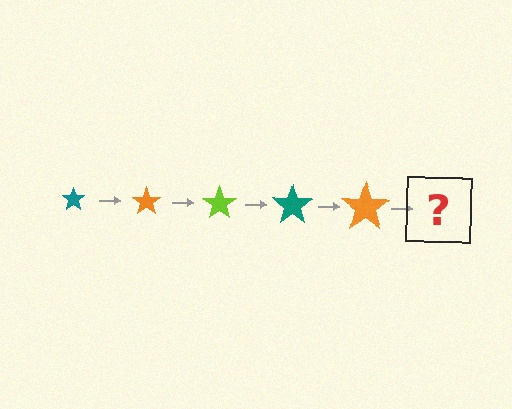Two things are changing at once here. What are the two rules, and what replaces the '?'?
The two rules are that the star grows larger each step and the color cycles through teal, orange, and lime. The '?' should be a lime star, larger than the previous one.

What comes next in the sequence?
The next element should be a lime star, larger than the previous one.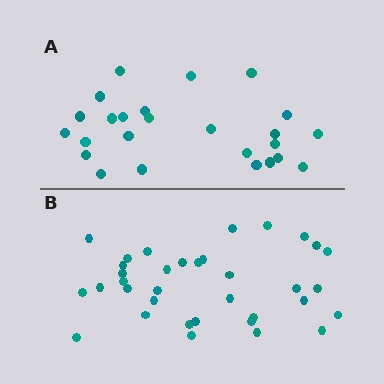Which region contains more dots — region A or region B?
Region B (the bottom region) has more dots.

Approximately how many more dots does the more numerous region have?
Region B has roughly 10 or so more dots than region A.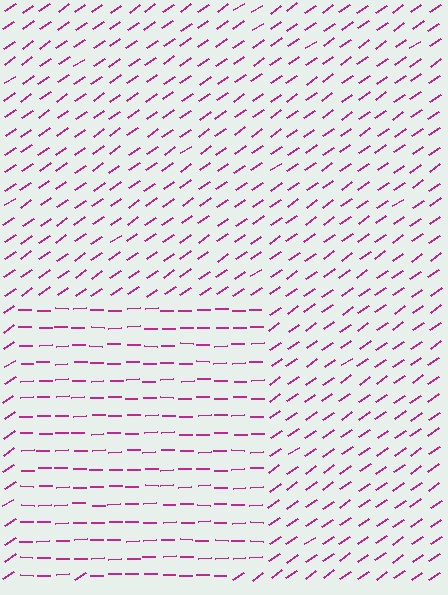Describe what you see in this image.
The image is filled with small magenta line segments. A rectangle region in the image has lines oriented differently from the surrounding lines, creating a visible texture boundary.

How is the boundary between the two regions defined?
The boundary is defined purely by a change in line orientation (approximately 34 degrees difference). All lines are the same color and thickness.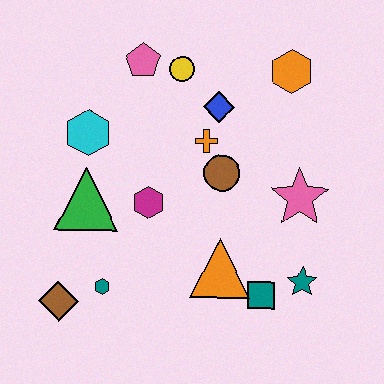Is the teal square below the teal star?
Yes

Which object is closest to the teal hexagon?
The brown diamond is closest to the teal hexagon.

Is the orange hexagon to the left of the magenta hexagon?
No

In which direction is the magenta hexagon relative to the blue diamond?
The magenta hexagon is below the blue diamond.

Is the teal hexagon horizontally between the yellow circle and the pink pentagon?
No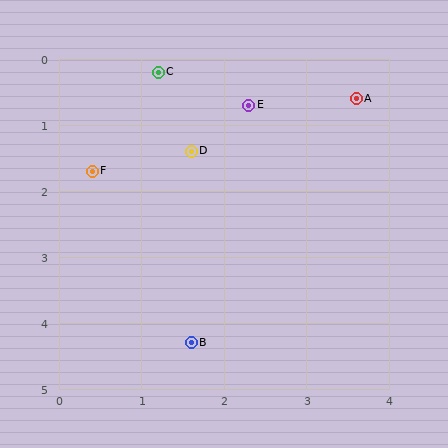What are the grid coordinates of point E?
Point E is at approximately (2.3, 0.7).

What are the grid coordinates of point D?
Point D is at approximately (1.6, 1.4).